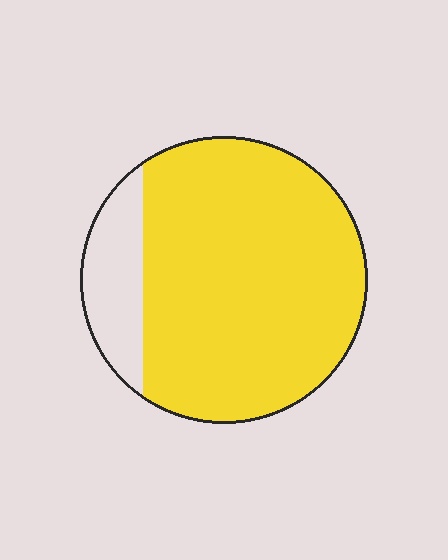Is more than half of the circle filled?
Yes.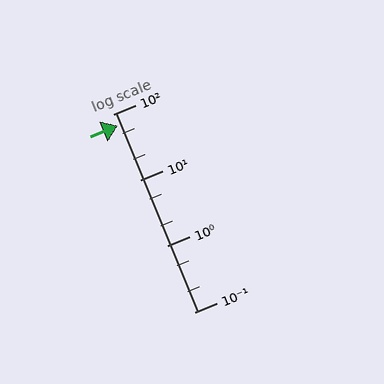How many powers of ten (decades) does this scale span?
The scale spans 3 decades, from 0.1 to 100.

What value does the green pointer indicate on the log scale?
The pointer indicates approximately 67.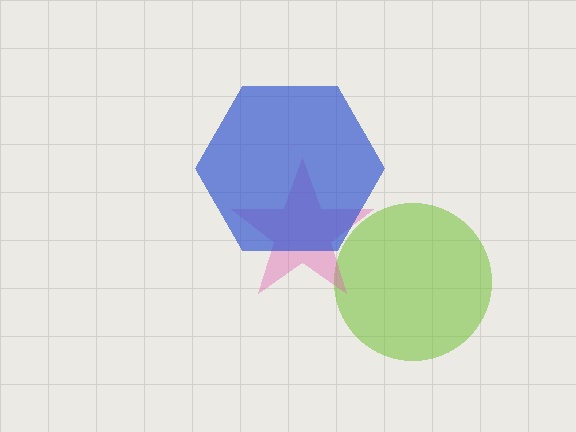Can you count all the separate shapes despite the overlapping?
Yes, there are 3 separate shapes.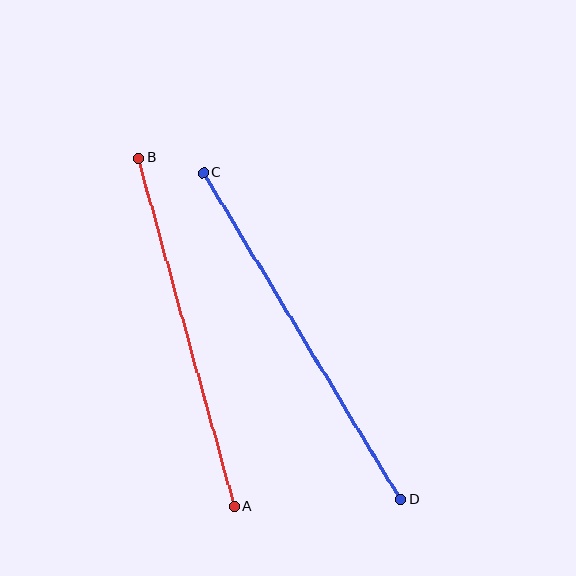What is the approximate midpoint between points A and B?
The midpoint is at approximately (186, 332) pixels.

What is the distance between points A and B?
The distance is approximately 361 pixels.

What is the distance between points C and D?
The distance is approximately 381 pixels.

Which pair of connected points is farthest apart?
Points C and D are farthest apart.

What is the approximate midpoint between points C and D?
The midpoint is at approximately (302, 336) pixels.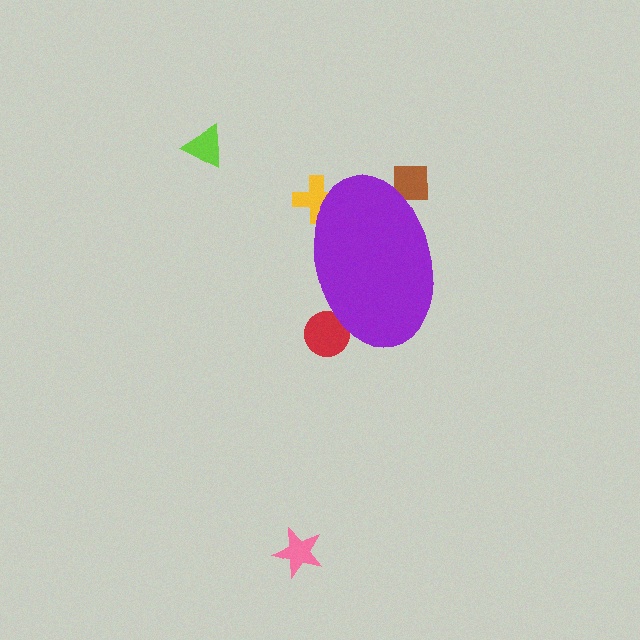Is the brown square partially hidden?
Yes, the brown square is partially hidden behind the purple ellipse.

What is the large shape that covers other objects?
A purple ellipse.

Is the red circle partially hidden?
Yes, the red circle is partially hidden behind the purple ellipse.